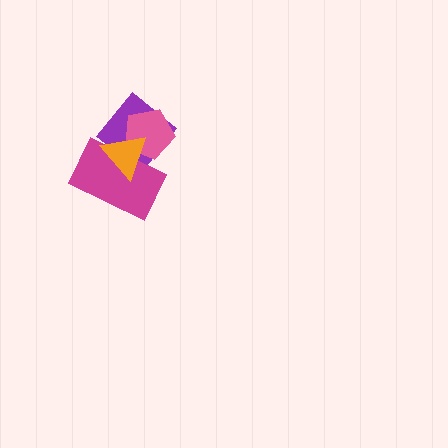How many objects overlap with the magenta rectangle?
3 objects overlap with the magenta rectangle.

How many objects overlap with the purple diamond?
3 objects overlap with the purple diamond.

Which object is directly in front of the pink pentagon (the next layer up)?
The magenta rectangle is directly in front of the pink pentagon.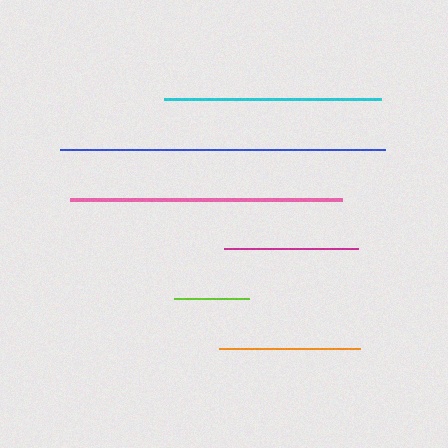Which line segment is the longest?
The blue line is the longest at approximately 325 pixels.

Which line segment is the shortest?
The lime line is the shortest at approximately 75 pixels.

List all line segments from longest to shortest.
From longest to shortest: blue, pink, cyan, orange, magenta, lime.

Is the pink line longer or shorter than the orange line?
The pink line is longer than the orange line.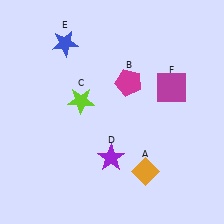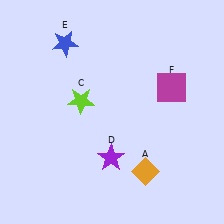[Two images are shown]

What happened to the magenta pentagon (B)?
The magenta pentagon (B) was removed in Image 2. It was in the top-right area of Image 1.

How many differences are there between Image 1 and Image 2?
There is 1 difference between the two images.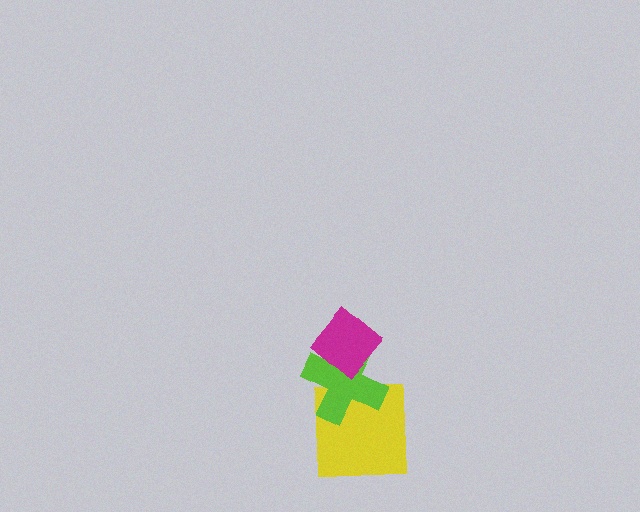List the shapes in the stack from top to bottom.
From top to bottom: the magenta diamond, the lime cross, the yellow square.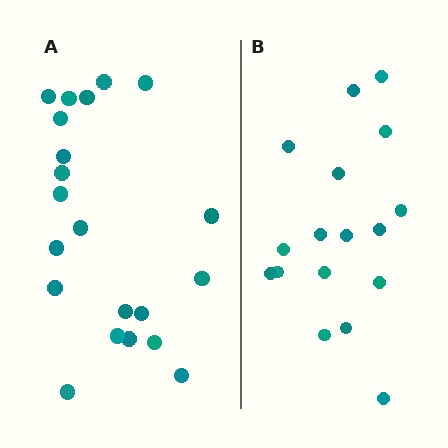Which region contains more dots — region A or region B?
Region A (the left region) has more dots.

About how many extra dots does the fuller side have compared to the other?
Region A has about 4 more dots than region B.